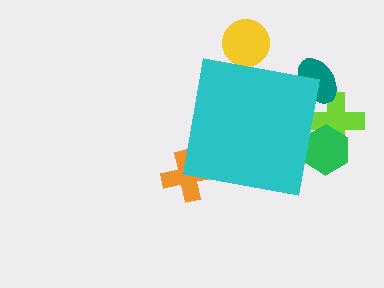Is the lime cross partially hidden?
Yes, the lime cross is partially hidden behind the cyan square.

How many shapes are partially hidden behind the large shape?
5 shapes are partially hidden.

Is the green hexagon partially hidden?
Yes, the green hexagon is partially hidden behind the cyan square.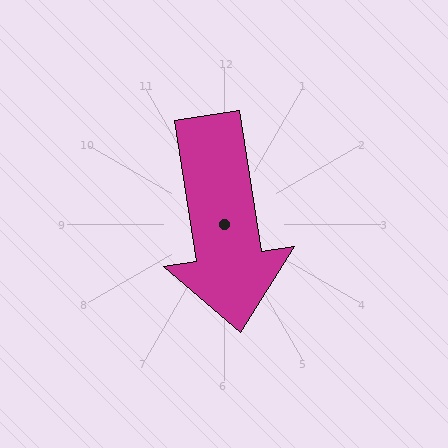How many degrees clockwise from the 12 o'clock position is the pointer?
Approximately 171 degrees.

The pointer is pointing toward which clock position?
Roughly 6 o'clock.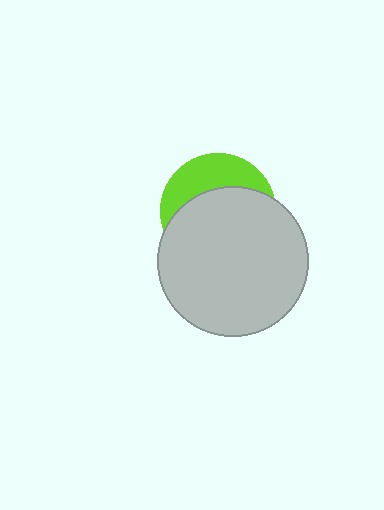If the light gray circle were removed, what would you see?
You would see the complete lime circle.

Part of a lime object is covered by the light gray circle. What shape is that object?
It is a circle.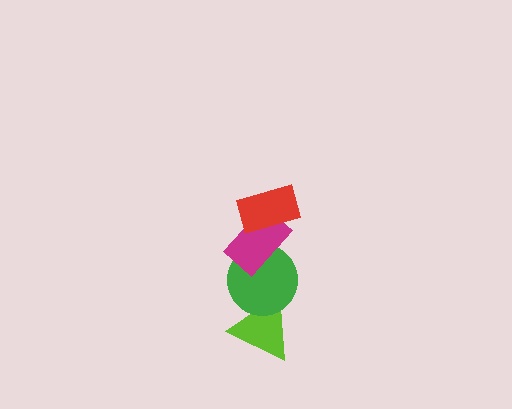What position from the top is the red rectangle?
The red rectangle is 1st from the top.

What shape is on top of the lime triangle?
The green circle is on top of the lime triangle.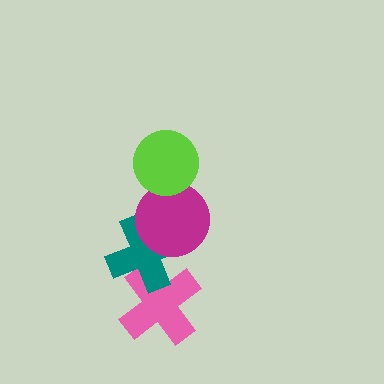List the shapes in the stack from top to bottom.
From top to bottom: the lime circle, the magenta circle, the teal cross, the pink cross.